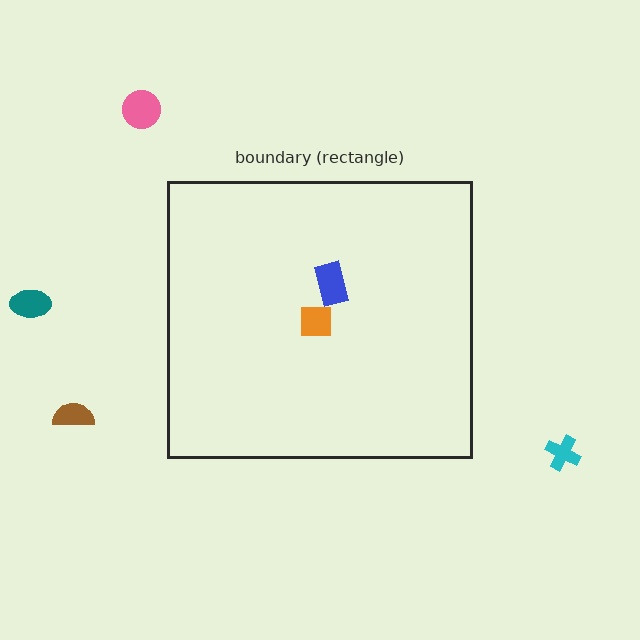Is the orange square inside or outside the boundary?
Inside.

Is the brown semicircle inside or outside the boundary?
Outside.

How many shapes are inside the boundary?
2 inside, 4 outside.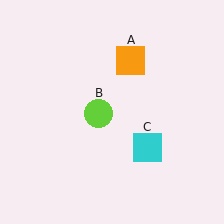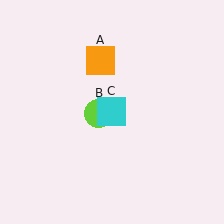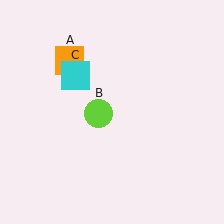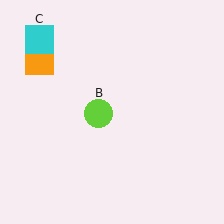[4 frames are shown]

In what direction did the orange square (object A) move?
The orange square (object A) moved left.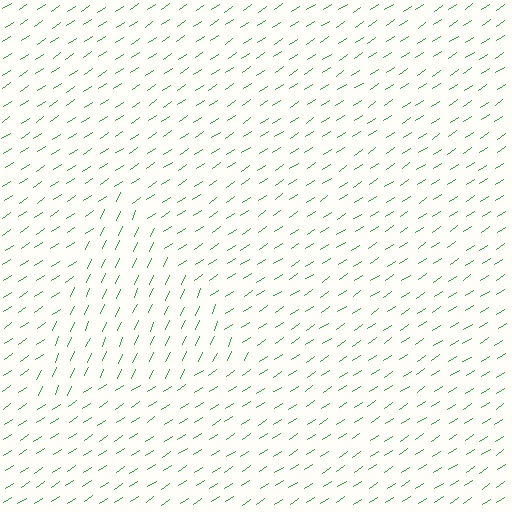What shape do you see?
I see a triangle.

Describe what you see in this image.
The image is filled with small green line segments. A triangle region in the image has lines oriented differently from the surrounding lines, creating a visible texture boundary.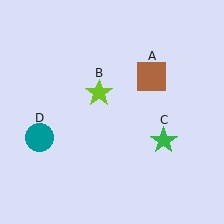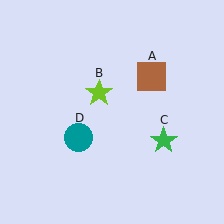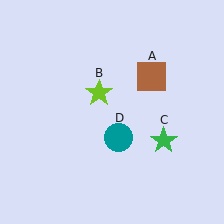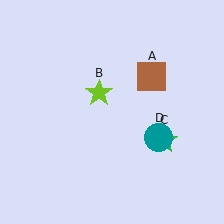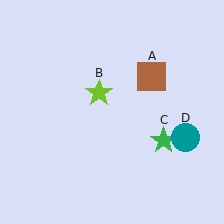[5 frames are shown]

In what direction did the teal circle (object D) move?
The teal circle (object D) moved right.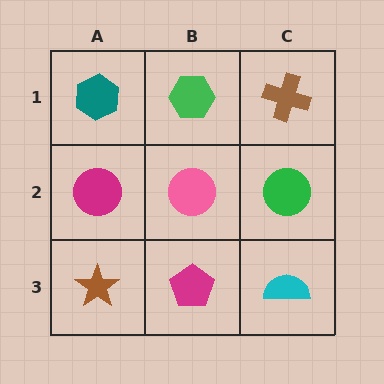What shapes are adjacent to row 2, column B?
A green hexagon (row 1, column B), a magenta pentagon (row 3, column B), a magenta circle (row 2, column A), a green circle (row 2, column C).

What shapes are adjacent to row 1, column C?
A green circle (row 2, column C), a green hexagon (row 1, column B).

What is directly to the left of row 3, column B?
A brown star.